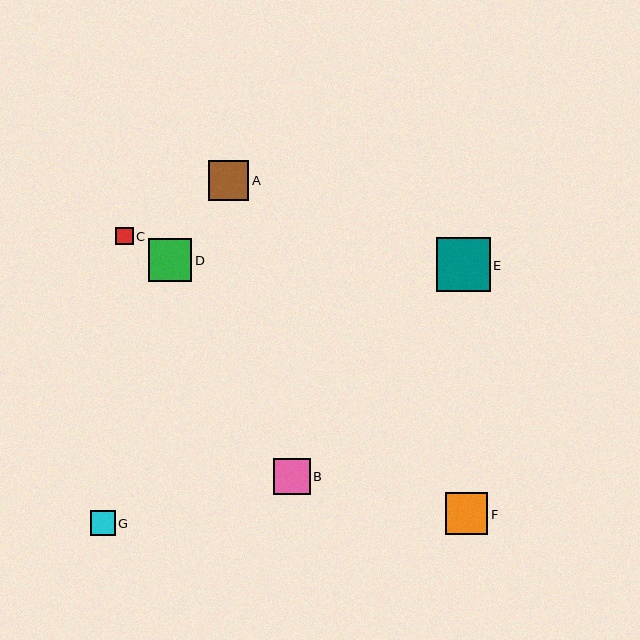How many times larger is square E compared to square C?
Square E is approximately 3.1 times the size of square C.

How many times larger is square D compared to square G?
Square D is approximately 1.7 times the size of square G.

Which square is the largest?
Square E is the largest with a size of approximately 54 pixels.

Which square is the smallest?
Square C is the smallest with a size of approximately 17 pixels.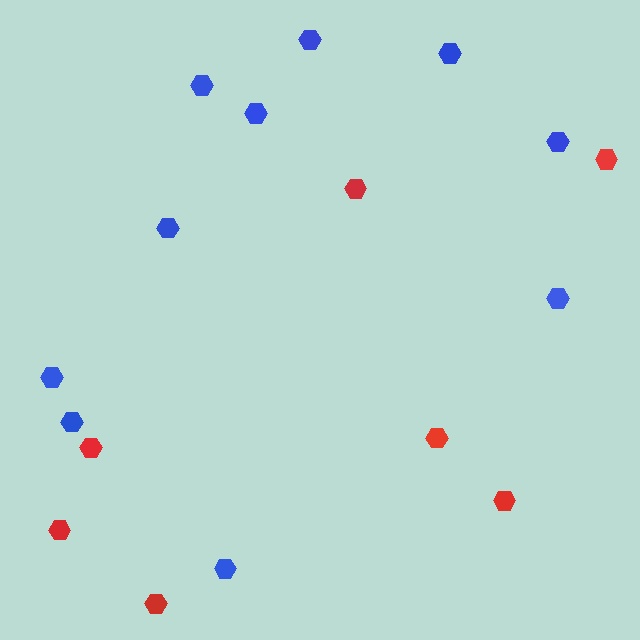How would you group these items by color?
There are 2 groups: one group of red hexagons (7) and one group of blue hexagons (10).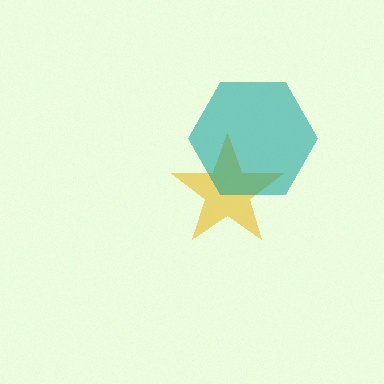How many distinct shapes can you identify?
There are 2 distinct shapes: a yellow star, a teal hexagon.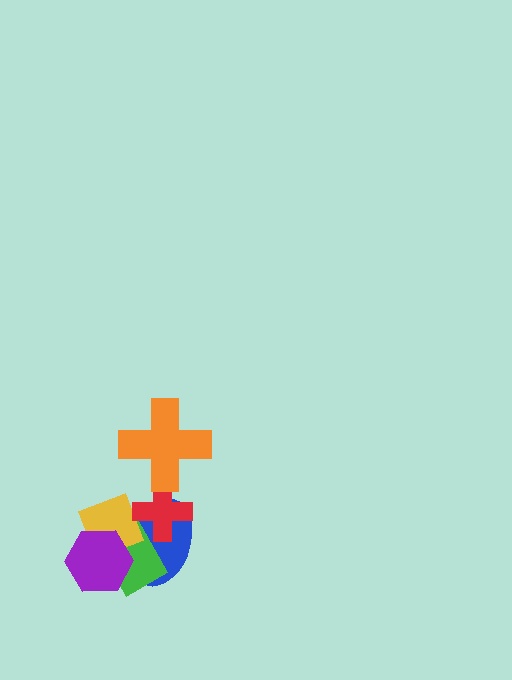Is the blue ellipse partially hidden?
Yes, it is partially covered by another shape.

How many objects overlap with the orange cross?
1 object overlaps with the orange cross.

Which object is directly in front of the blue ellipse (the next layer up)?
The green rectangle is directly in front of the blue ellipse.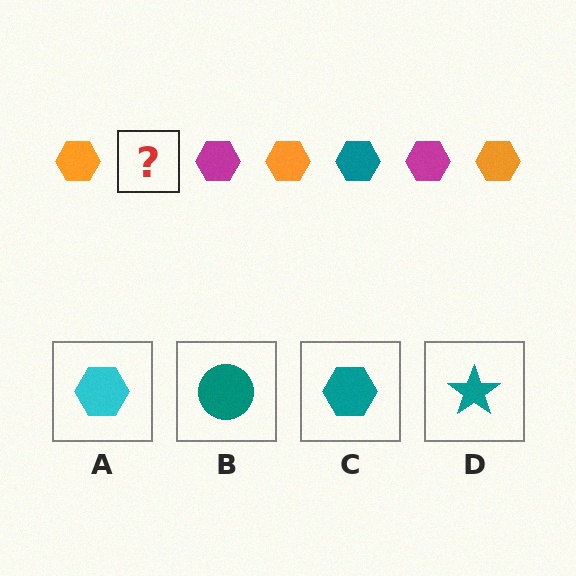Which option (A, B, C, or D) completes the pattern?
C.